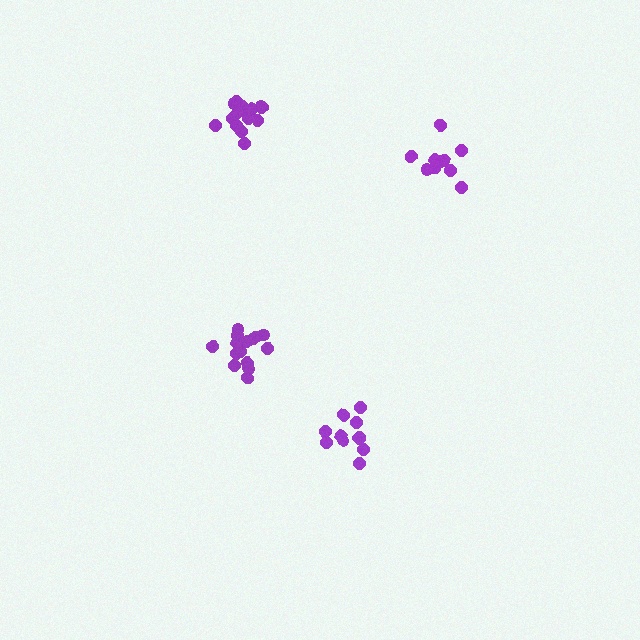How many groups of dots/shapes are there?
There are 4 groups.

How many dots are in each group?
Group 1: 15 dots, Group 2: 12 dots, Group 3: 15 dots, Group 4: 11 dots (53 total).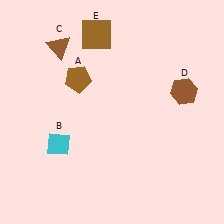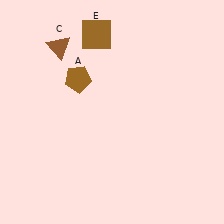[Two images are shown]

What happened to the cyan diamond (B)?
The cyan diamond (B) was removed in Image 2. It was in the bottom-left area of Image 1.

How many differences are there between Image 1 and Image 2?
There are 2 differences between the two images.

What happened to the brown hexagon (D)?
The brown hexagon (D) was removed in Image 2. It was in the top-right area of Image 1.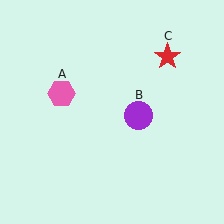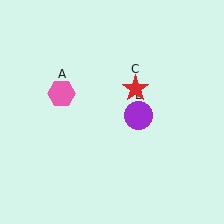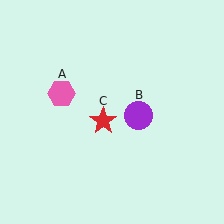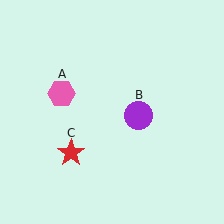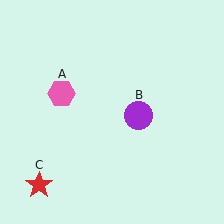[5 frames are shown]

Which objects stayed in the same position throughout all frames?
Pink hexagon (object A) and purple circle (object B) remained stationary.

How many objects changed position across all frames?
1 object changed position: red star (object C).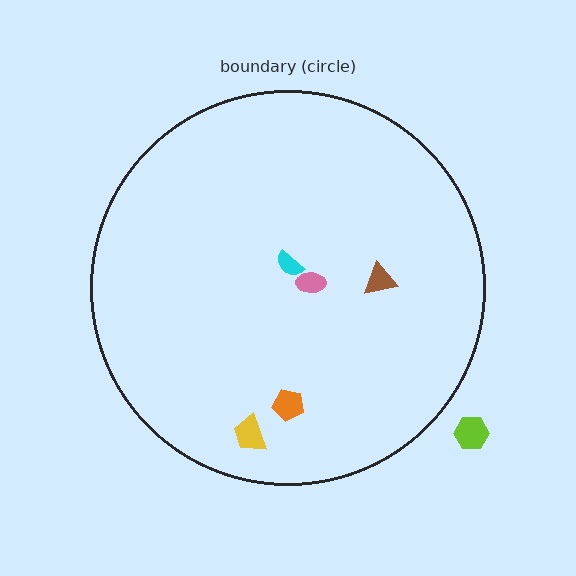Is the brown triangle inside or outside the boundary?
Inside.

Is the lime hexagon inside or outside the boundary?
Outside.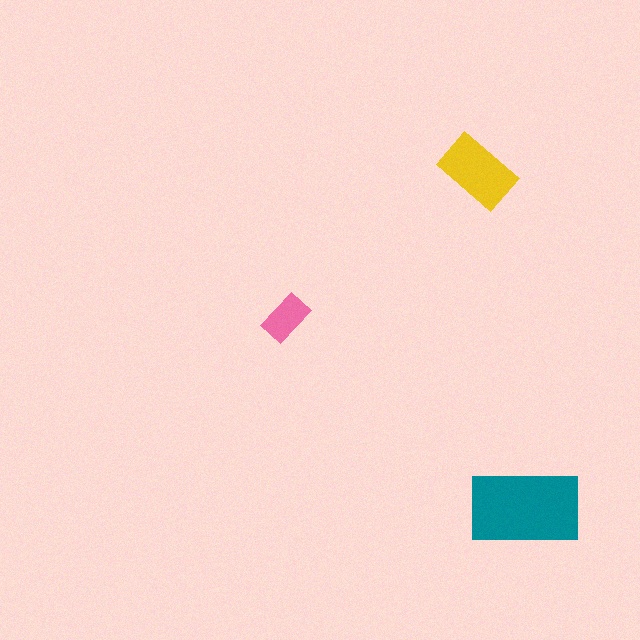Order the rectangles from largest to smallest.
the teal one, the yellow one, the pink one.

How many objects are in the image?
There are 3 objects in the image.